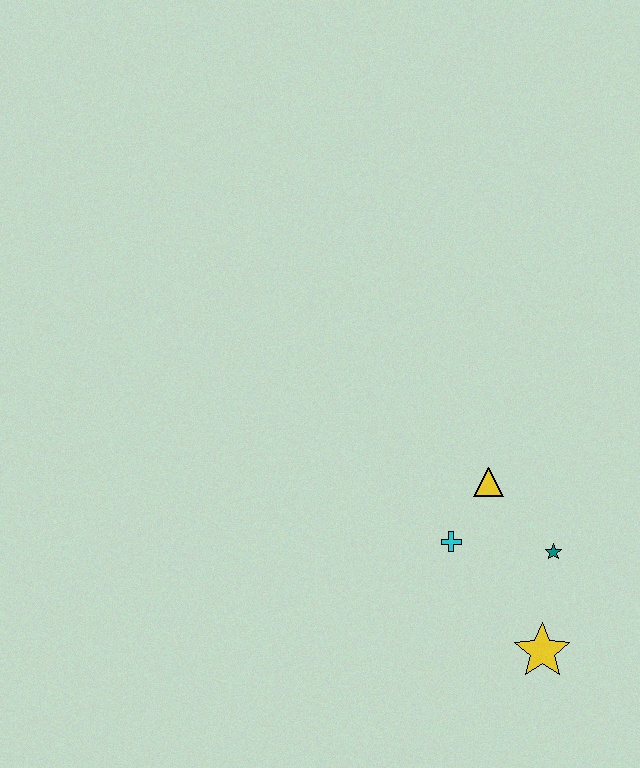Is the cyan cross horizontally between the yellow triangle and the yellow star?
No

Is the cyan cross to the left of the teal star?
Yes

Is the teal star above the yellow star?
Yes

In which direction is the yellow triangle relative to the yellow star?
The yellow triangle is above the yellow star.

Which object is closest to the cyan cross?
The yellow triangle is closest to the cyan cross.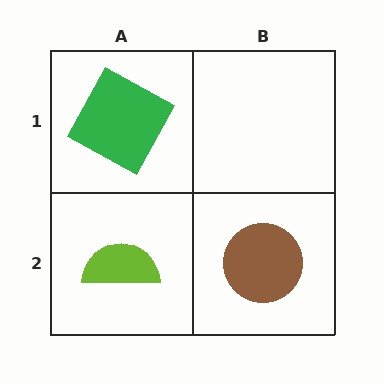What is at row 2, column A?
A lime semicircle.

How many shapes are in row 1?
1 shape.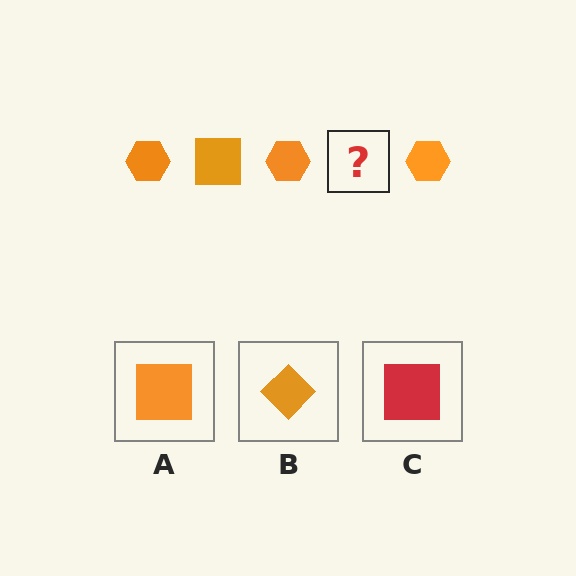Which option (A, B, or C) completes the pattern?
A.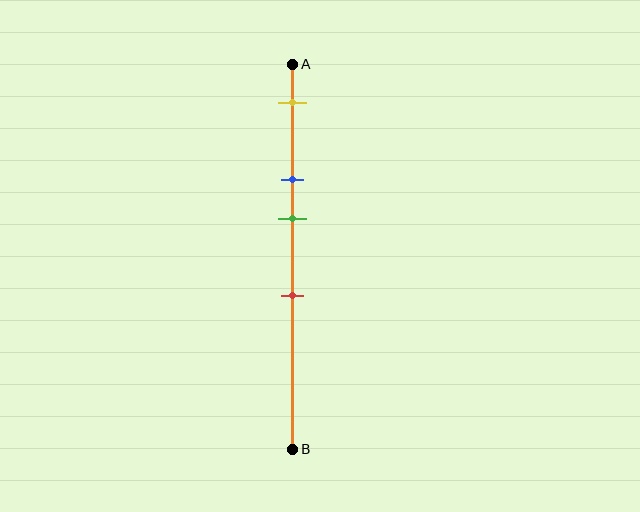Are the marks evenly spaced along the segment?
No, the marks are not evenly spaced.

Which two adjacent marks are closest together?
The blue and green marks are the closest adjacent pair.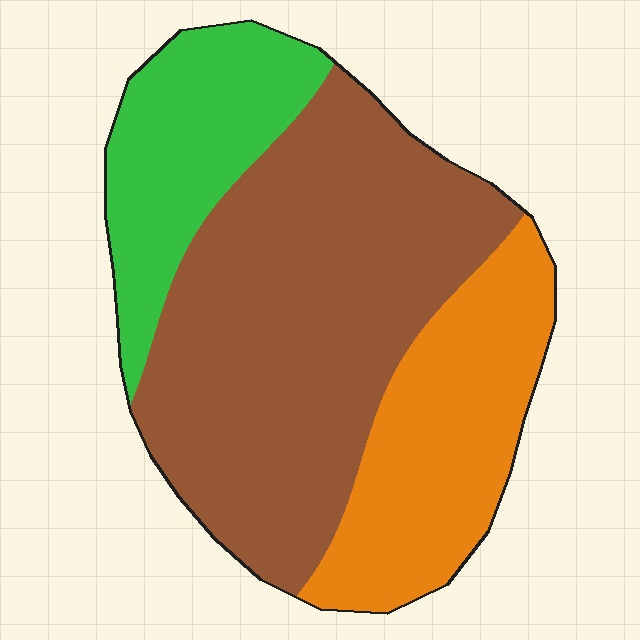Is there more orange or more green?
Orange.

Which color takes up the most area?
Brown, at roughly 55%.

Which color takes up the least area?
Green, at roughly 20%.